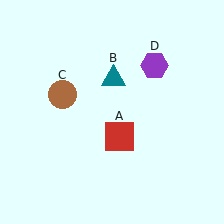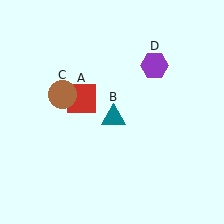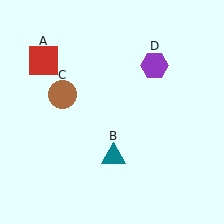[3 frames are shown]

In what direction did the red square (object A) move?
The red square (object A) moved up and to the left.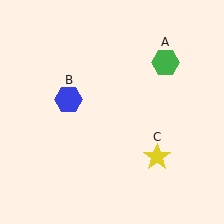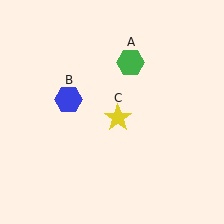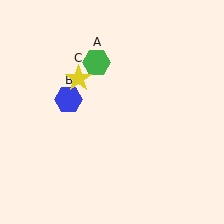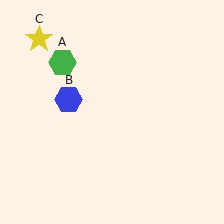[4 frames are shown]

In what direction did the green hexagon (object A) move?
The green hexagon (object A) moved left.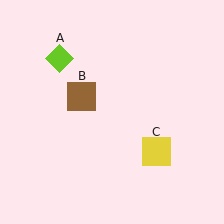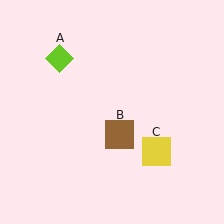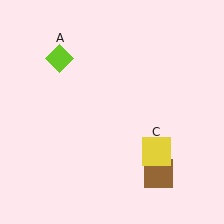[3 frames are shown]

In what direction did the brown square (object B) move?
The brown square (object B) moved down and to the right.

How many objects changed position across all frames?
1 object changed position: brown square (object B).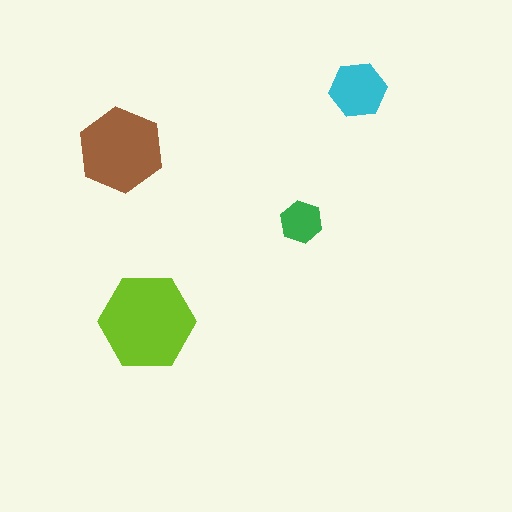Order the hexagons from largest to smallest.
the lime one, the brown one, the cyan one, the green one.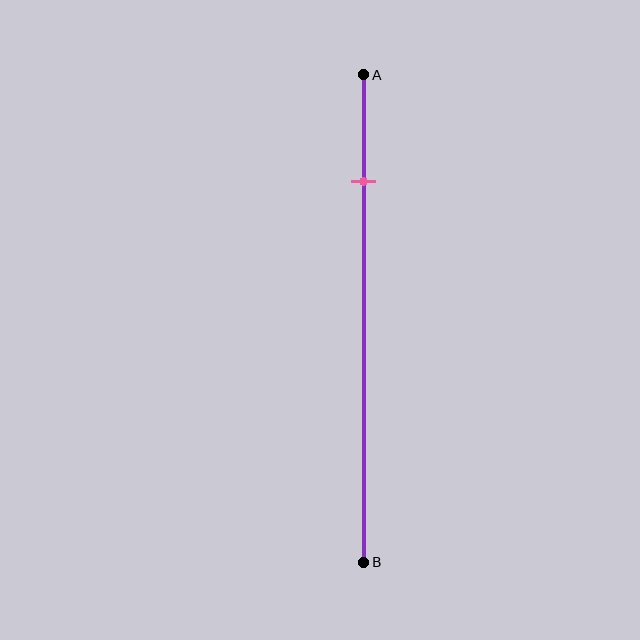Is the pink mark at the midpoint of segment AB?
No, the mark is at about 20% from A, not at the 50% midpoint.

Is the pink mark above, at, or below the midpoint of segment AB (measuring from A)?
The pink mark is above the midpoint of segment AB.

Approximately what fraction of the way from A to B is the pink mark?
The pink mark is approximately 20% of the way from A to B.